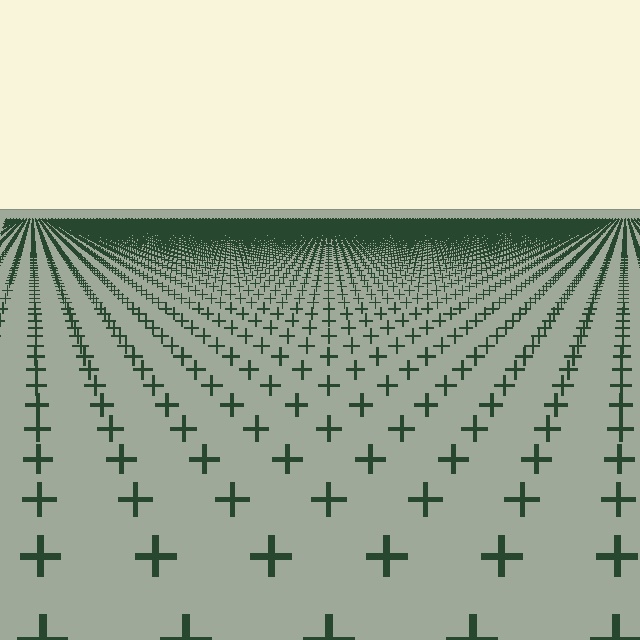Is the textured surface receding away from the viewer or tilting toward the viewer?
The surface is receding away from the viewer. Texture elements get smaller and denser toward the top.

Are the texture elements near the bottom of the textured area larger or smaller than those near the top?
Larger. Near the bottom, elements are closer to the viewer and appear at a bigger on-screen size.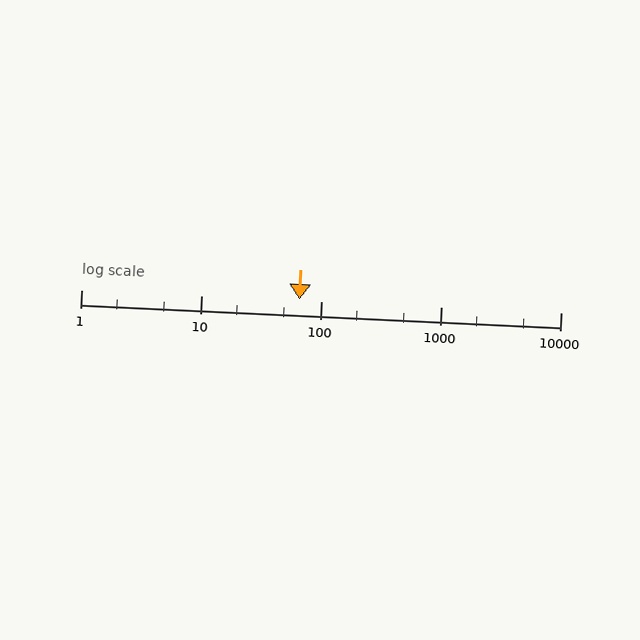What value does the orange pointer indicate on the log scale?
The pointer indicates approximately 66.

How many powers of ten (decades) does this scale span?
The scale spans 4 decades, from 1 to 10000.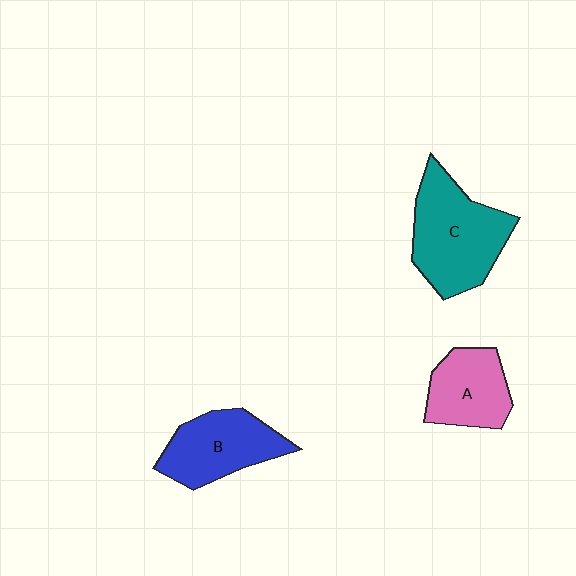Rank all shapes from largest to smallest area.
From largest to smallest: C (teal), B (blue), A (pink).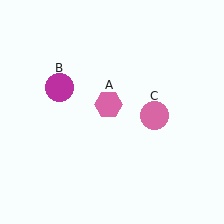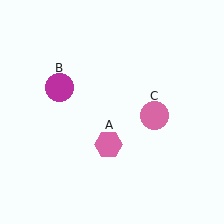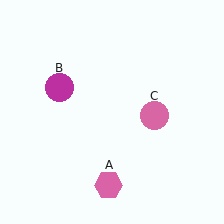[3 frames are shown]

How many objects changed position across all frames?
1 object changed position: pink hexagon (object A).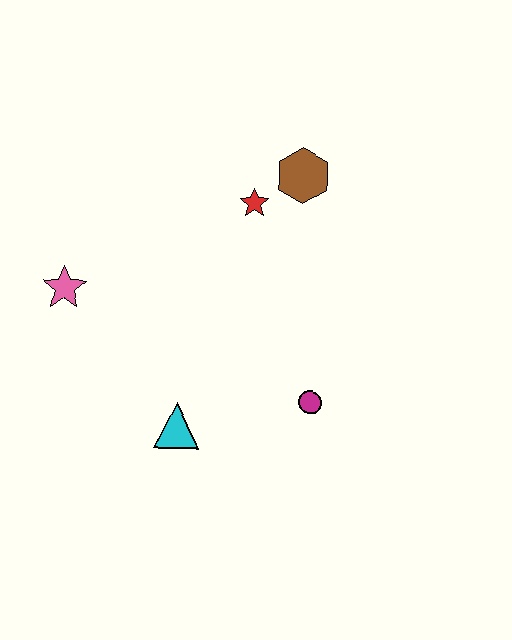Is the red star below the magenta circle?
No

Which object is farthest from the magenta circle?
The pink star is farthest from the magenta circle.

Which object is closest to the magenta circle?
The cyan triangle is closest to the magenta circle.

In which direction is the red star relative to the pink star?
The red star is to the right of the pink star.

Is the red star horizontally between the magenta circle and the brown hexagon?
No